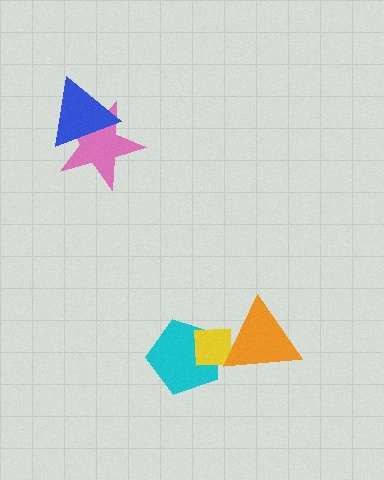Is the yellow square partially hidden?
Yes, it is partially covered by another shape.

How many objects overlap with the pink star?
1 object overlaps with the pink star.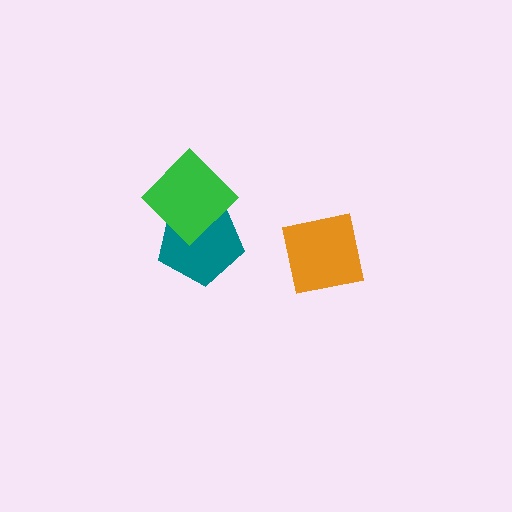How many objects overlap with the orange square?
0 objects overlap with the orange square.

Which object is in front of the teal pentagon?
The green diamond is in front of the teal pentagon.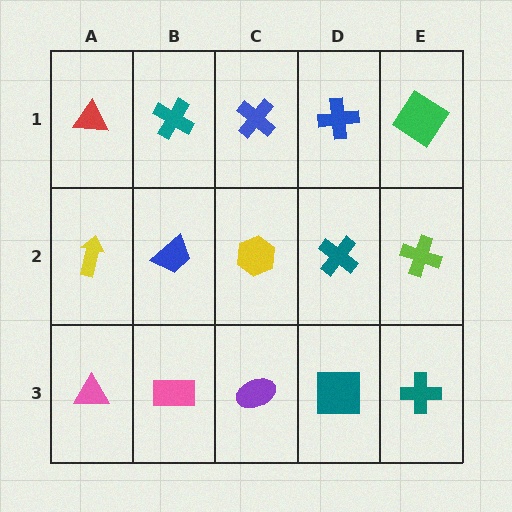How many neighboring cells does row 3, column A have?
2.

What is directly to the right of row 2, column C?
A teal cross.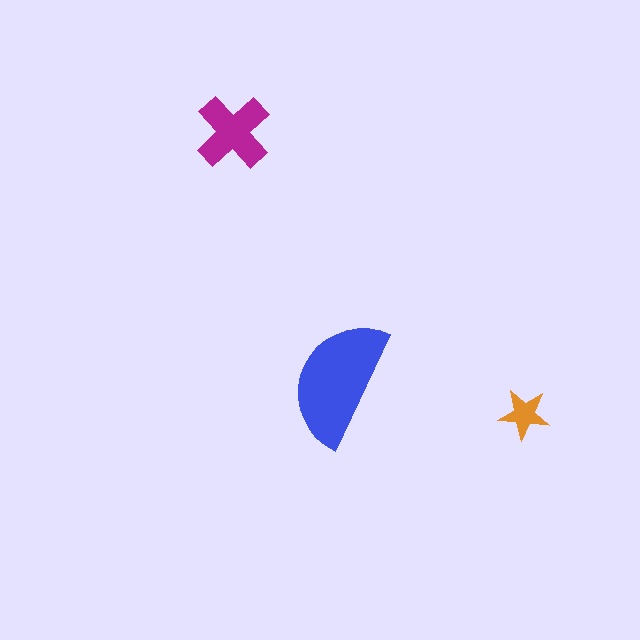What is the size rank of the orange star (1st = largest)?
3rd.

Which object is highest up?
The magenta cross is topmost.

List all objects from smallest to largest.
The orange star, the magenta cross, the blue semicircle.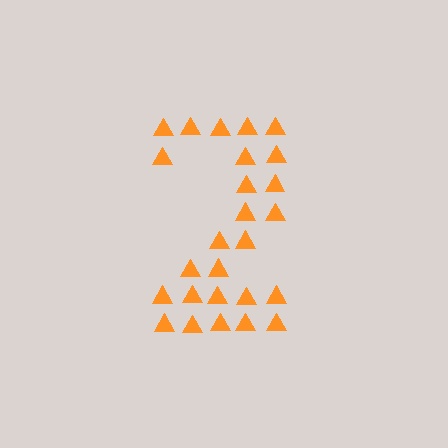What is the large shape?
The large shape is the digit 2.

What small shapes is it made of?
It is made of small triangles.